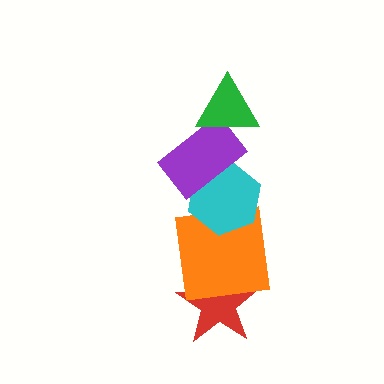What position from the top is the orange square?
The orange square is 4th from the top.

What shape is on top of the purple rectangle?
The green triangle is on top of the purple rectangle.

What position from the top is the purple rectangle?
The purple rectangle is 2nd from the top.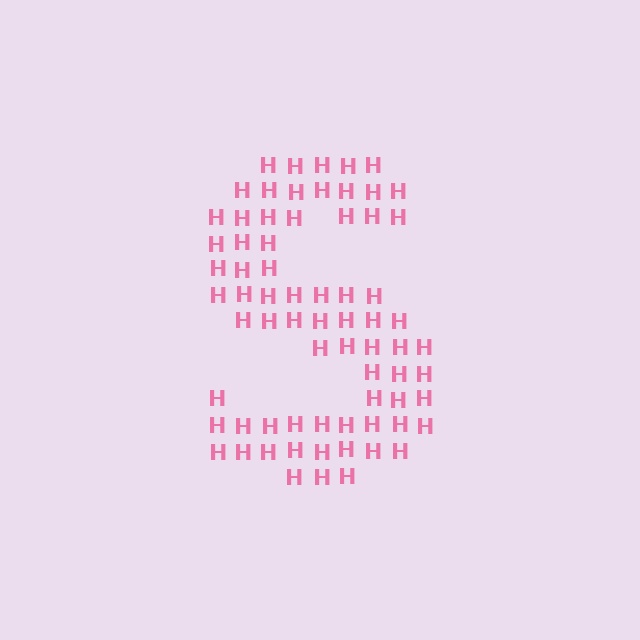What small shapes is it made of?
It is made of small letter H's.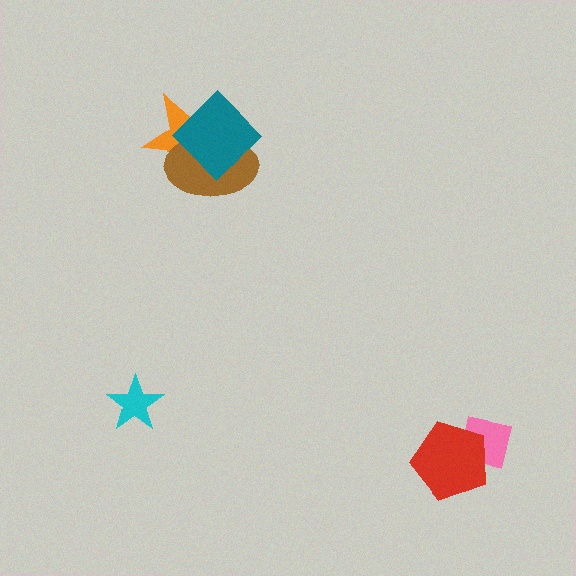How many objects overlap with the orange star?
2 objects overlap with the orange star.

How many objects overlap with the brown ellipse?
2 objects overlap with the brown ellipse.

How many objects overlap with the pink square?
1 object overlaps with the pink square.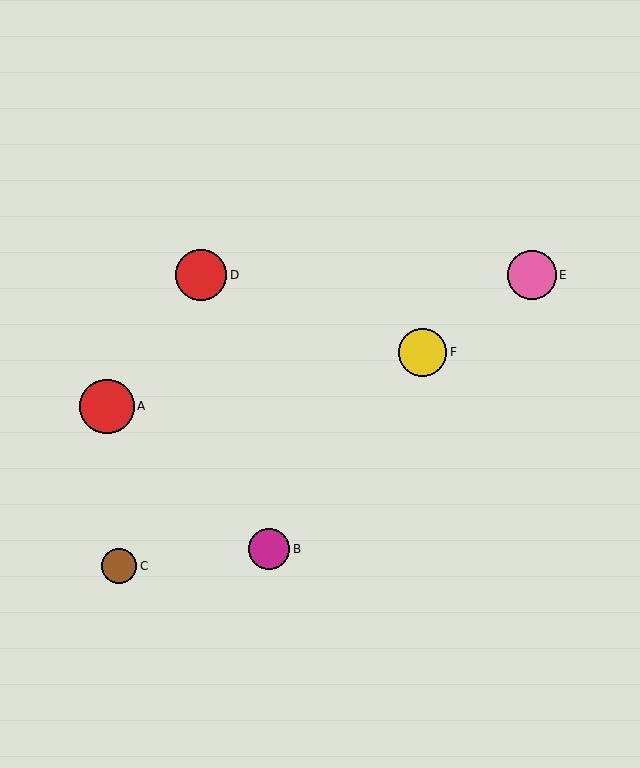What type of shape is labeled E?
Shape E is a pink circle.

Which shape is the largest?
The red circle (labeled A) is the largest.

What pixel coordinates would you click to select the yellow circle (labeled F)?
Click at (423, 352) to select the yellow circle F.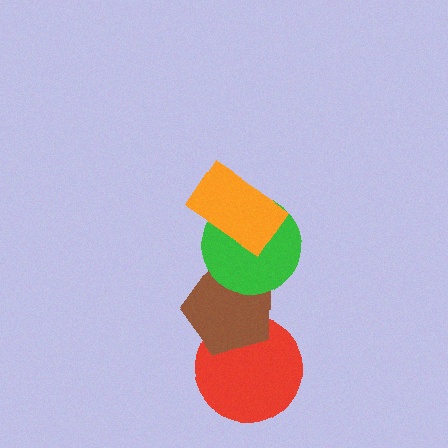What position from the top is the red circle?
The red circle is 4th from the top.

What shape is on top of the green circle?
The orange rectangle is on top of the green circle.